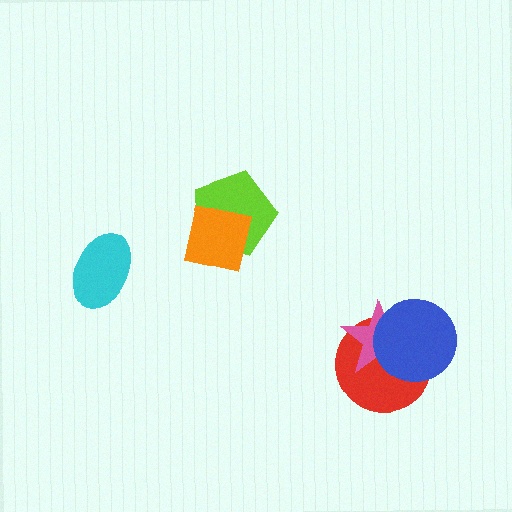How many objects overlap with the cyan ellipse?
0 objects overlap with the cyan ellipse.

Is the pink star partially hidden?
Yes, it is partially covered by another shape.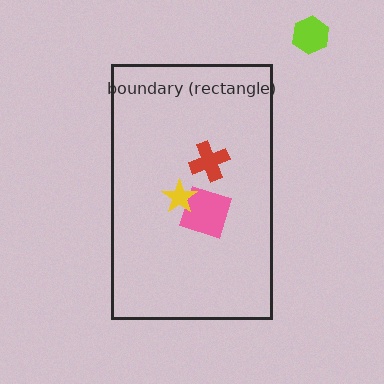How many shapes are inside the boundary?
3 inside, 1 outside.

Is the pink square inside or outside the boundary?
Inside.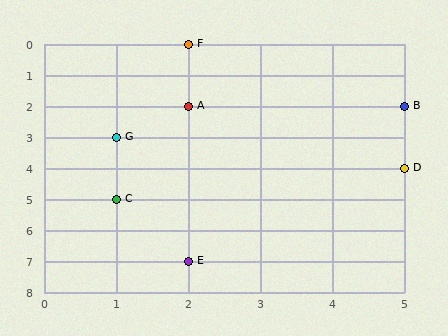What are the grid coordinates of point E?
Point E is at grid coordinates (2, 7).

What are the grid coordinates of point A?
Point A is at grid coordinates (2, 2).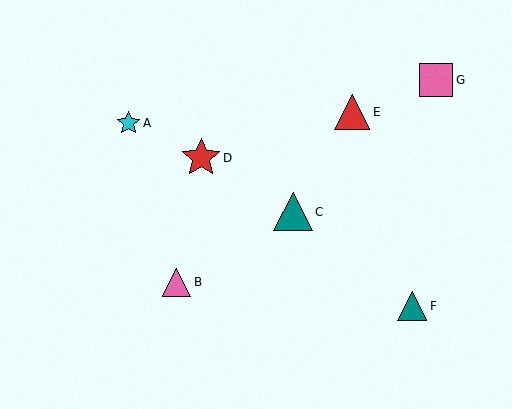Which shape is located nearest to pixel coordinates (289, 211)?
The teal triangle (labeled C) at (293, 212) is nearest to that location.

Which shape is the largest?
The teal triangle (labeled C) is the largest.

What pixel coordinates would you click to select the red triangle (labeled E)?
Click at (352, 112) to select the red triangle E.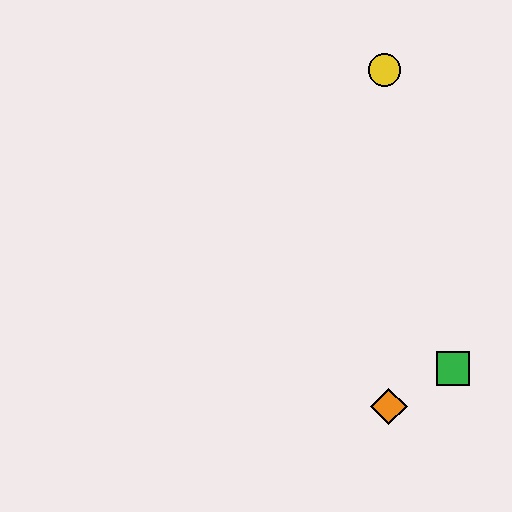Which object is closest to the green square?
The orange diamond is closest to the green square.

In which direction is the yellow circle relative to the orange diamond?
The yellow circle is above the orange diamond.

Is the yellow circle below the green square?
No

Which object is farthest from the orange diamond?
The yellow circle is farthest from the orange diamond.